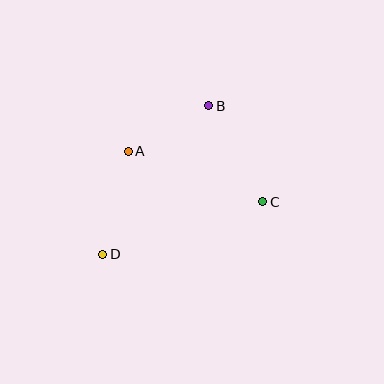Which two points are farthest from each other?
Points B and D are farthest from each other.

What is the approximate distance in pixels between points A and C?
The distance between A and C is approximately 144 pixels.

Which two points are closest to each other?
Points A and B are closest to each other.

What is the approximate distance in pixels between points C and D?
The distance between C and D is approximately 168 pixels.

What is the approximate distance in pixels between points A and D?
The distance between A and D is approximately 106 pixels.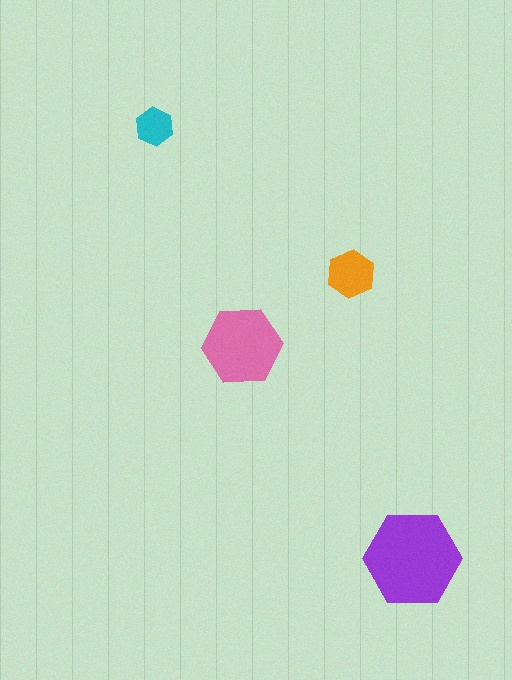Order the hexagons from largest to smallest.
the purple one, the pink one, the orange one, the cyan one.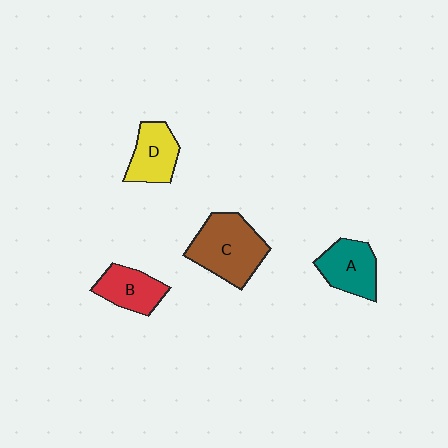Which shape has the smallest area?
Shape B (red).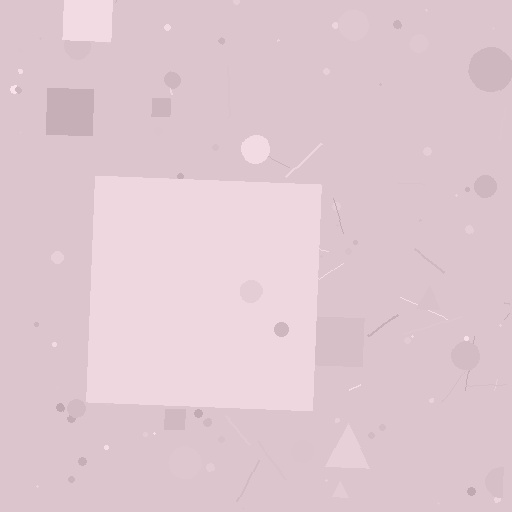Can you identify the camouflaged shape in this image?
The camouflaged shape is a square.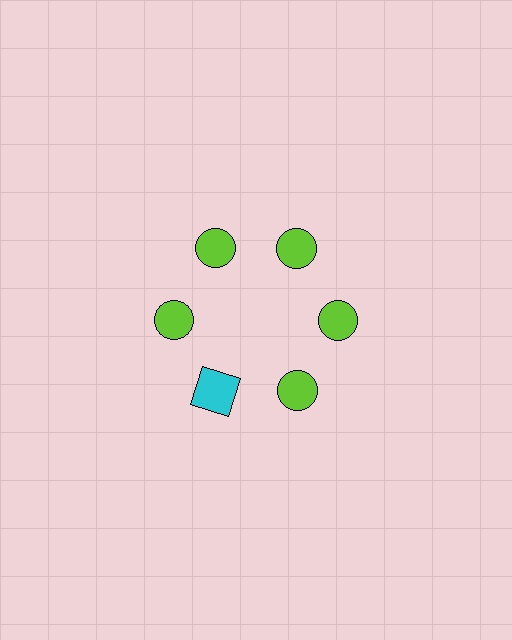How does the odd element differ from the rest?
It differs in both color (cyan instead of lime) and shape (square instead of circle).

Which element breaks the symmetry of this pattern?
The cyan square at roughly the 7 o'clock position breaks the symmetry. All other shapes are lime circles.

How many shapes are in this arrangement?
There are 6 shapes arranged in a ring pattern.